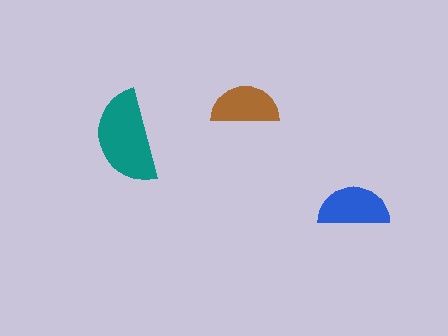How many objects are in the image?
There are 3 objects in the image.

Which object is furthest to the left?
The teal semicircle is leftmost.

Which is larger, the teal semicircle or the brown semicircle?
The teal one.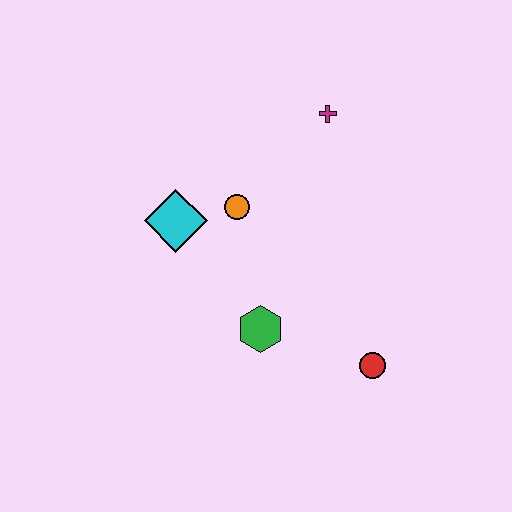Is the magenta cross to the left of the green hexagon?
No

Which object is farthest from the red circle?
The magenta cross is farthest from the red circle.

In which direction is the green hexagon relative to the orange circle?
The green hexagon is below the orange circle.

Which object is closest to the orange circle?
The cyan diamond is closest to the orange circle.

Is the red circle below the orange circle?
Yes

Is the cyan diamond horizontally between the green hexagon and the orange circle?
No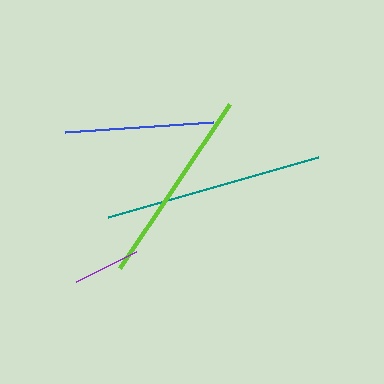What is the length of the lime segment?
The lime segment is approximately 197 pixels long.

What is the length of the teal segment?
The teal segment is approximately 218 pixels long.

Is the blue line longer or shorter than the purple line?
The blue line is longer than the purple line.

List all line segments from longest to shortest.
From longest to shortest: teal, lime, blue, purple.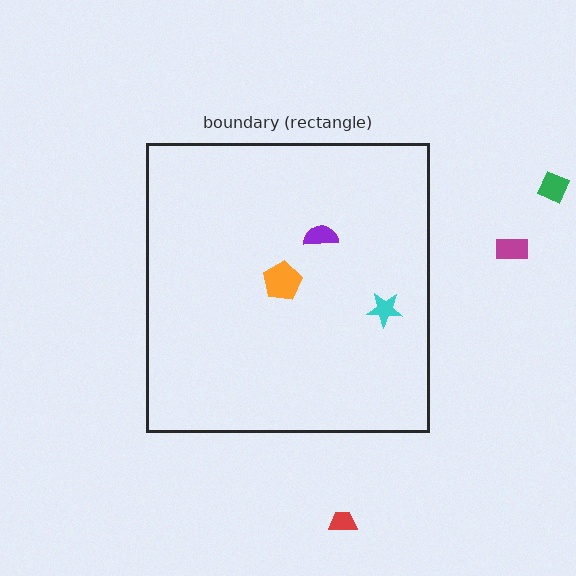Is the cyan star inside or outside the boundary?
Inside.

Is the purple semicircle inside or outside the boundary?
Inside.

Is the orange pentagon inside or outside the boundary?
Inside.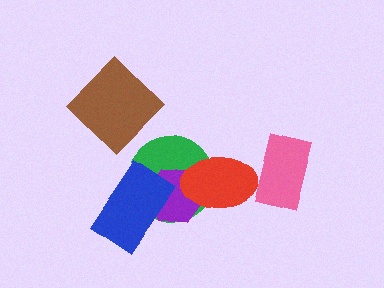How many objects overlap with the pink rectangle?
1 object overlaps with the pink rectangle.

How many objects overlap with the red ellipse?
3 objects overlap with the red ellipse.